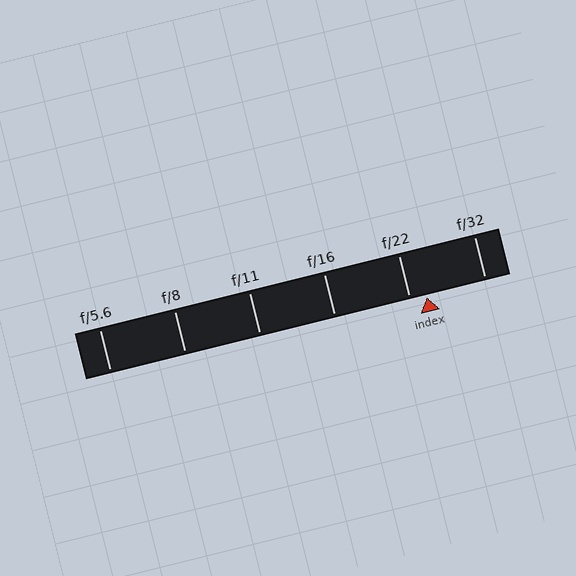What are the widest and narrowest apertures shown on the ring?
The widest aperture shown is f/5.6 and the narrowest is f/32.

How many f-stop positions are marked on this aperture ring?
There are 6 f-stop positions marked.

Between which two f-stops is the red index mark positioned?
The index mark is between f/22 and f/32.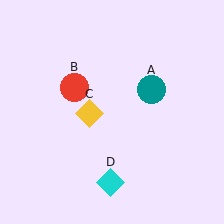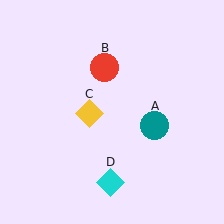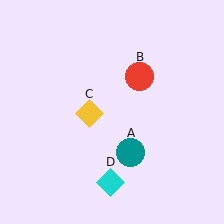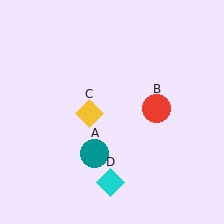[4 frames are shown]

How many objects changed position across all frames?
2 objects changed position: teal circle (object A), red circle (object B).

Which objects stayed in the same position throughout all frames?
Yellow diamond (object C) and cyan diamond (object D) remained stationary.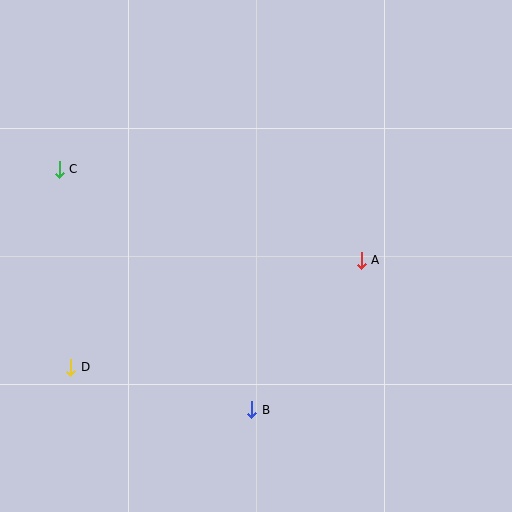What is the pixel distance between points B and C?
The distance between B and C is 308 pixels.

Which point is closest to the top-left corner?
Point C is closest to the top-left corner.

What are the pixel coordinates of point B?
Point B is at (252, 410).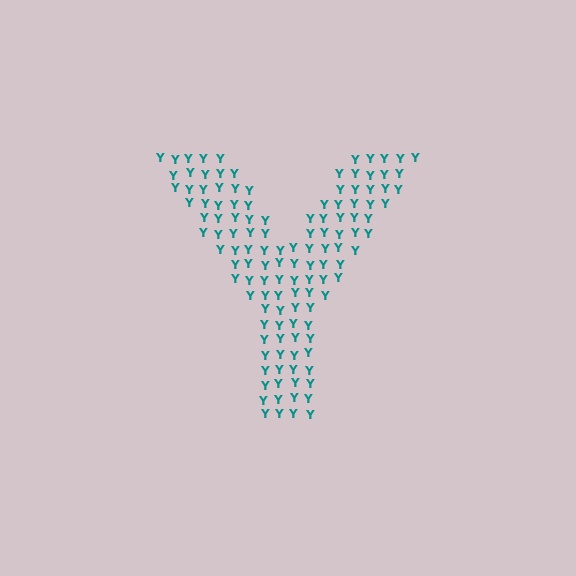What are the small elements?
The small elements are letter Y's.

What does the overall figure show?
The overall figure shows the letter Y.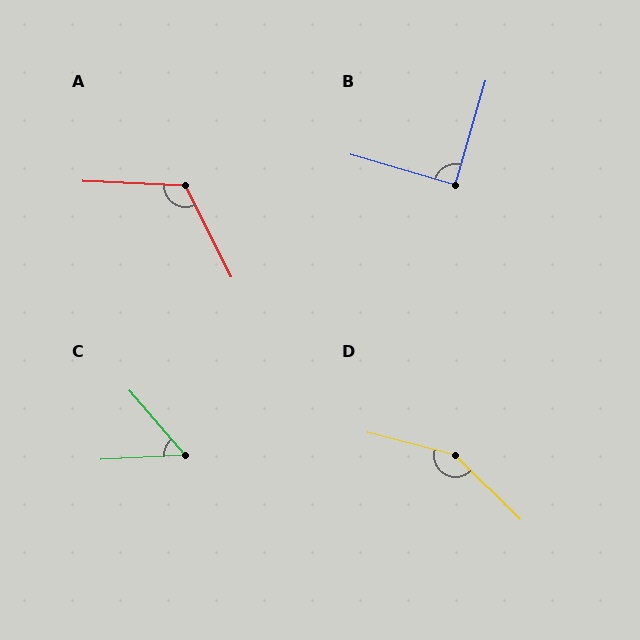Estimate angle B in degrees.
Approximately 90 degrees.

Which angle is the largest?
D, at approximately 150 degrees.